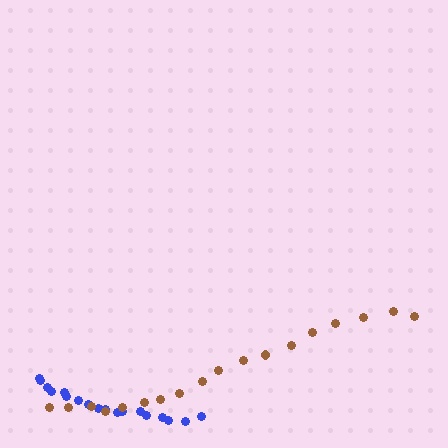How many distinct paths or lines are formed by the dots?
There are 2 distinct paths.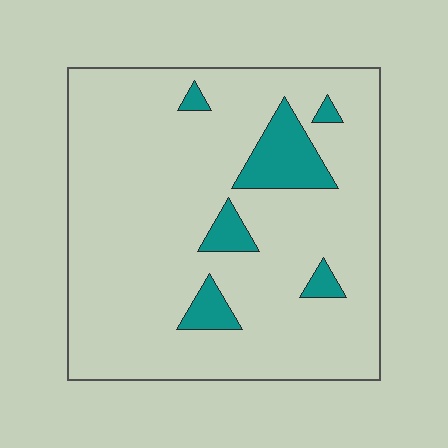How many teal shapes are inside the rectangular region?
6.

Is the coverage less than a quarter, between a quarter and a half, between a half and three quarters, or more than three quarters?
Less than a quarter.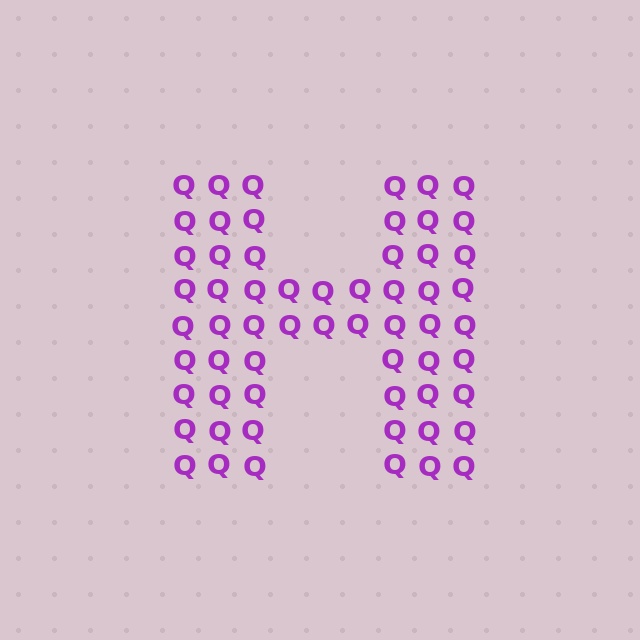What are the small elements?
The small elements are letter Q's.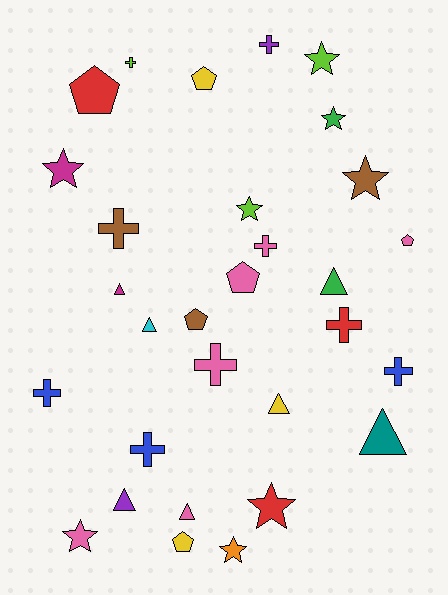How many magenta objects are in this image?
There are 2 magenta objects.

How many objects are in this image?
There are 30 objects.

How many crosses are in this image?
There are 9 crosses.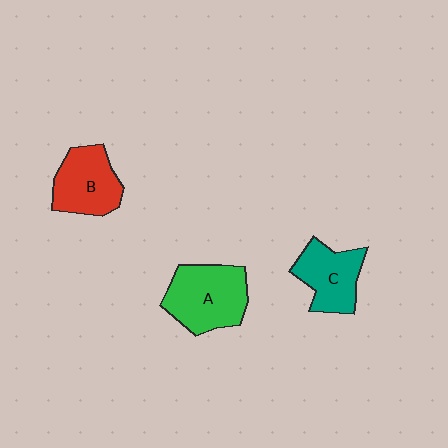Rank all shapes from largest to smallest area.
From largest to smallest: A (green), B (red), C (teal).